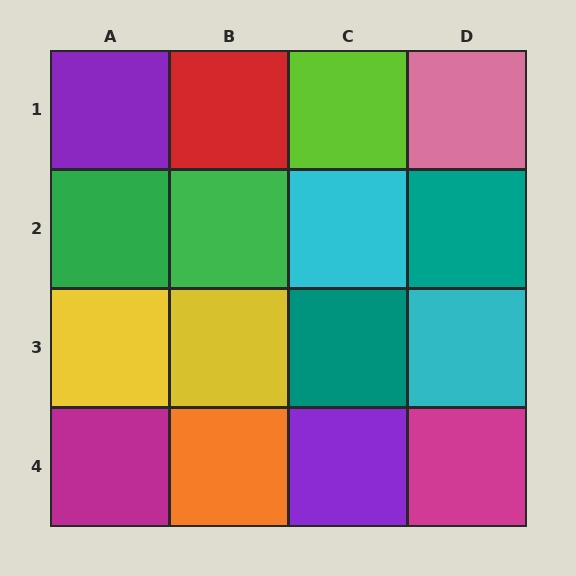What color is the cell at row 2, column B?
Green.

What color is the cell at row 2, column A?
Green.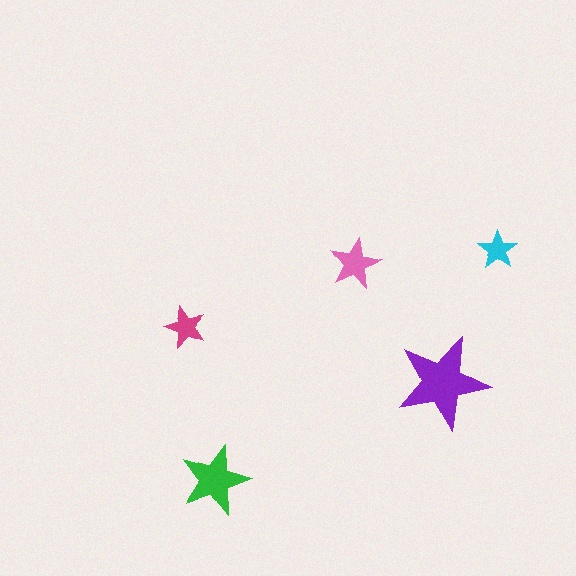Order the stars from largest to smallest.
the purple one, the green one, the pink one, the magenta one, the cyan one.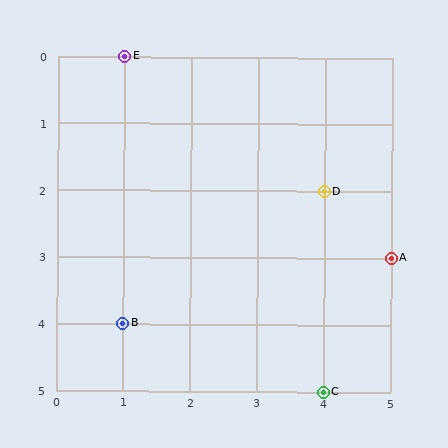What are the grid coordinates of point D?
Point D is at grid coordinates (4, 2).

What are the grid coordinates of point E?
Point E is at grid coordinates (1, 0).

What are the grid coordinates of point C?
Point C is at grid coordinates (4, 5).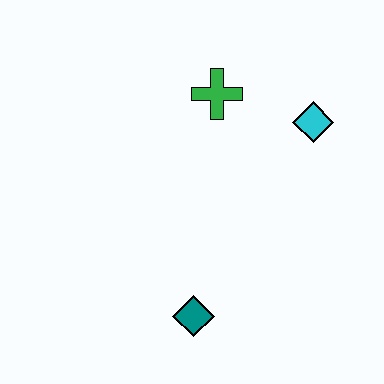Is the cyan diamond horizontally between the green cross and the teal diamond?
No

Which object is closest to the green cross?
The cyan diamond is closest to the green cross.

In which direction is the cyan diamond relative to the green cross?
The cyan diamond is to the right of the green cross.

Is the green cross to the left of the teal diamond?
No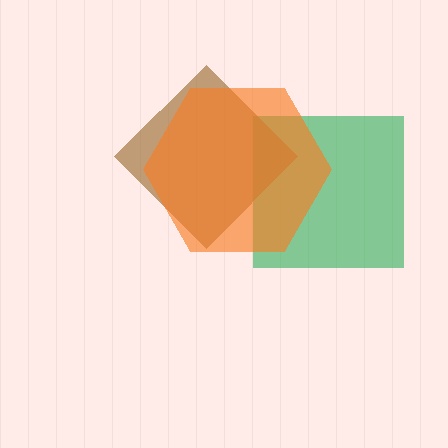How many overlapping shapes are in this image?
There are 3 overlapping shapes in the image.